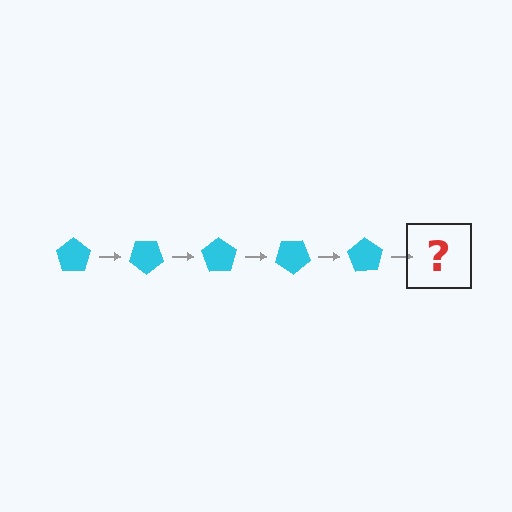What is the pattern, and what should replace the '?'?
The pattern is that the pentagon rotates 35 degrees each step. The '?' should be a cyan pentagon rotated 175 degrees.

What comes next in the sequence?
The next element should be a cyan pentagon rotated 175 degrees.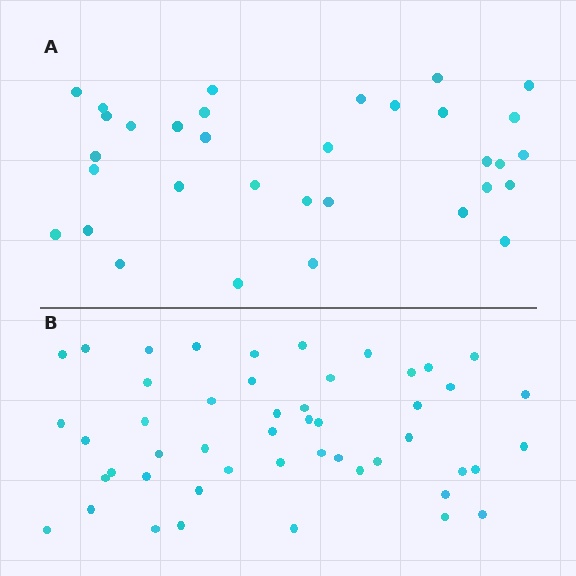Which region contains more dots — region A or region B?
Region B (the bottom region) has more dots.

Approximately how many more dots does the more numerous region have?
Region B has approximately 15 more dots than region A.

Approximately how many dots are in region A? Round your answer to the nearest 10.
About 30 dots. (The exact count is 33, which rounds to 30.)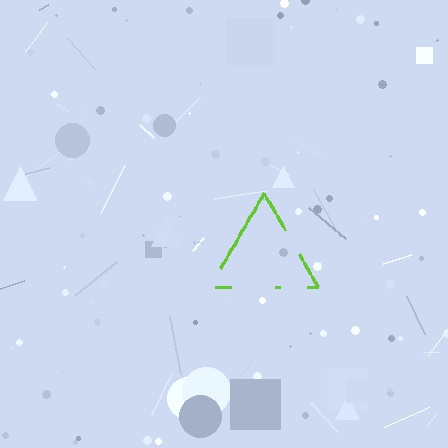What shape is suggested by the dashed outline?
The dashed outline suggests a triangle.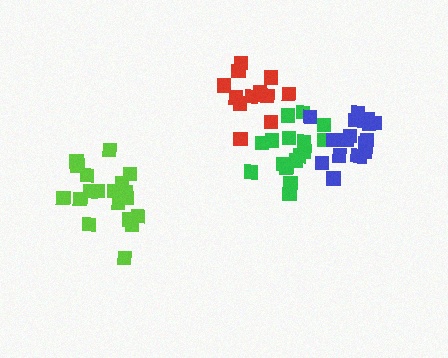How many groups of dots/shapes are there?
There are 4 groups.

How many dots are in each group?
Group 1: 13 dots, Group 2: 17 dots, Group 3: 19 dots, Group 4: 17 dots (66 total).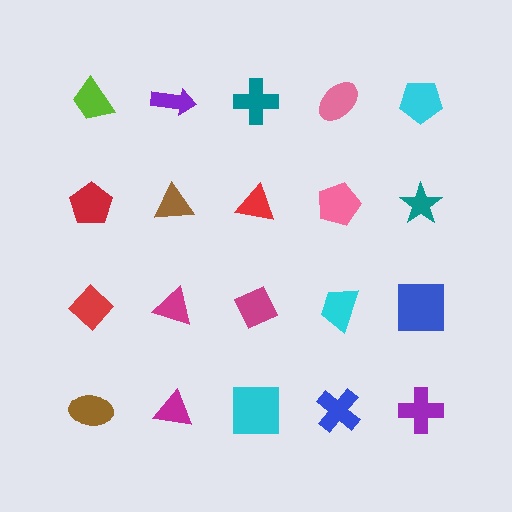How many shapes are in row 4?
5 shapes.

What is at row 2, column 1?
A red pentagon.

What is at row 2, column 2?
A brown triangle.